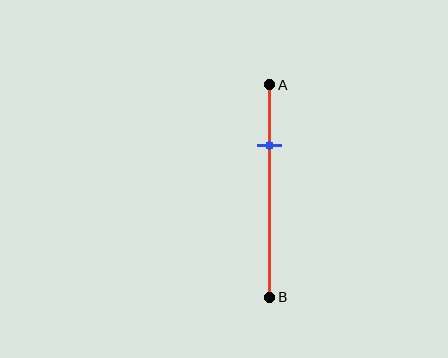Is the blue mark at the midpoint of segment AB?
No, the mark is at about 30% from A, not at the 50% midpoint.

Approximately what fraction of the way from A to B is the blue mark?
The blue mark is approximately 30% of the way from A to B.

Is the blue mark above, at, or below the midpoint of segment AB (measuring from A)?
The blue mark is above the midpoint of segment AB.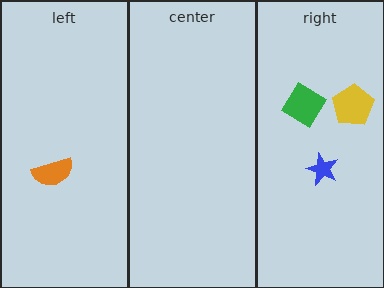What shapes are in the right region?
The blue star, the yellow pentagon, the green diamond.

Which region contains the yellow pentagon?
The right region.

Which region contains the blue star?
The right region.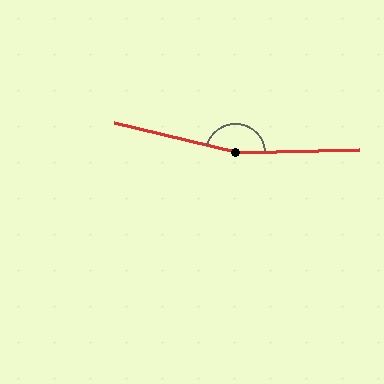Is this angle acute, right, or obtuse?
It is obtuse.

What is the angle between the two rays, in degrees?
Approximately 164 degrees.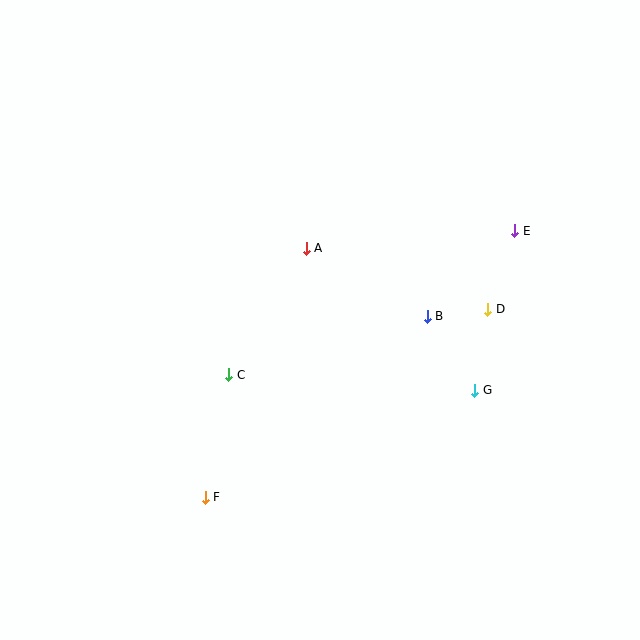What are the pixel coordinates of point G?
Point G is at (475, 390).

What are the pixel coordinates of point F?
Point F is at (205, 497).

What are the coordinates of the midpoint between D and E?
The midpoint between D and E is at (501, 270).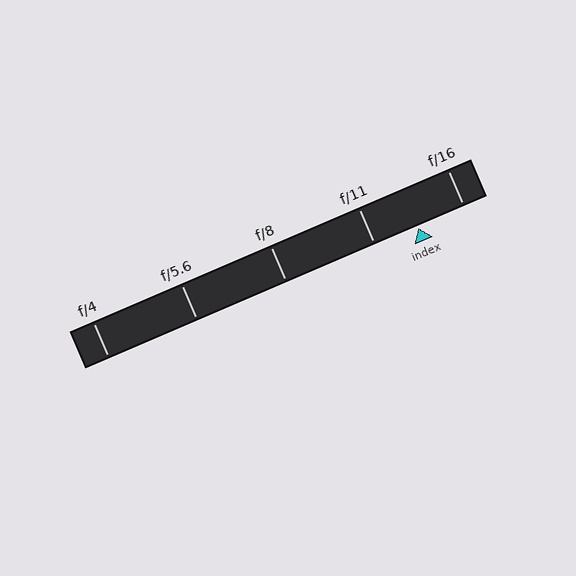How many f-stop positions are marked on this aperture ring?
There are 5 f-stop positions marked.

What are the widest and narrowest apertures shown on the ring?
The widest aperture shown is f/4 and the narrowest is f/16.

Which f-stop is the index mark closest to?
The index mark is closest to f/11.